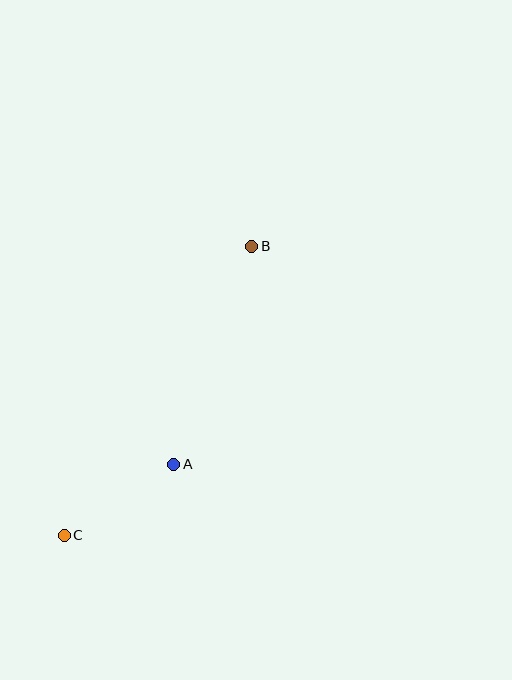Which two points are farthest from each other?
Points B and C are farthest from each other.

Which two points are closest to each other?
Points A and C are closest to each other.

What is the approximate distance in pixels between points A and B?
The distance between A and B is approximately 232 pixels.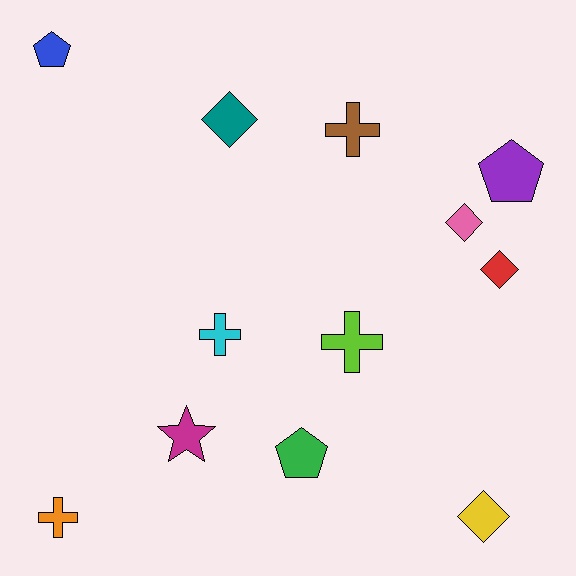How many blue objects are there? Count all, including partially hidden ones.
There is 1 blue object.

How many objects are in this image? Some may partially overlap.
There are 12 objects.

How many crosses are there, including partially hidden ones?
There are 4 crosses.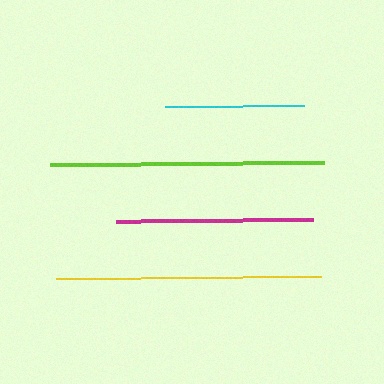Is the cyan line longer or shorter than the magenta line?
The magenta line is longer than the cyan line.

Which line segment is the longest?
The lime line is the longest at approximately 274 pixels.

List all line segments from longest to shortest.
From longest to shortest: lime, yellow, magenta, cyan.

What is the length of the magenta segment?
The magenta segment is approximately 197 pixels long.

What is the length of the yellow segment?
The yellow segment is approximately 265 pixels long.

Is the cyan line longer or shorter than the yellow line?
The yellow line is longer than the cyan line.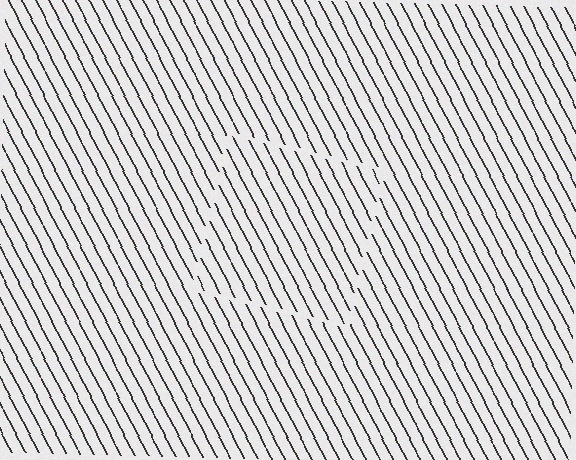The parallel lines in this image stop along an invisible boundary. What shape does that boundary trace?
An illusory square. The interior of the shape contains the same grating, shifted by half a period — the contour is defined by the phase discontinuity where line-ends from the inner and outer gratings abut.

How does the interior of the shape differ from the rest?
The interior of the shape contains the same grating, shifted by half a period — the contour is defined by the phase discontinuity where line-ends from the inner and outer gratings abut.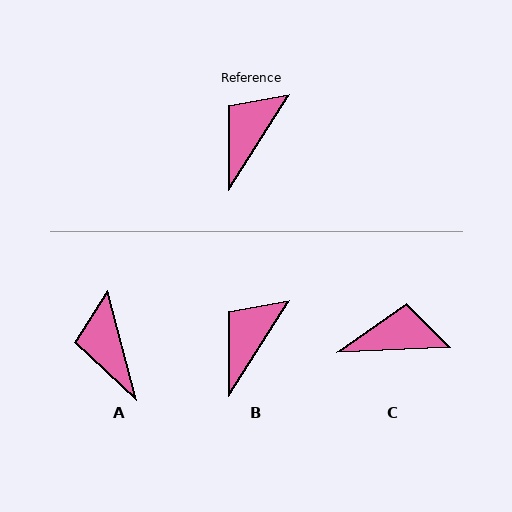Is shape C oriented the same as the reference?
No, it is off by about 55 degrees.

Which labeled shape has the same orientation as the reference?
B.